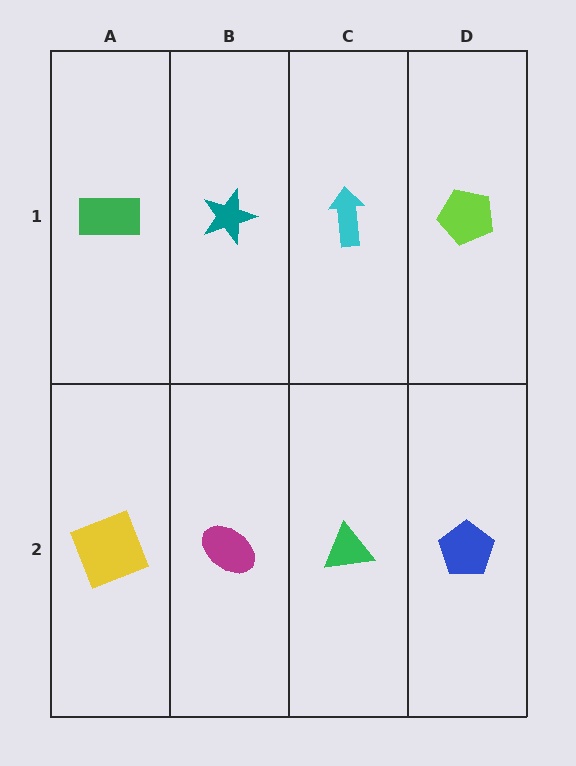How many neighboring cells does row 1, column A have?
2.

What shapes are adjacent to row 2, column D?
A lime pentagon (row 1, column D), a green triangle (row 2, column C).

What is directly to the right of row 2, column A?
A magenta ellipse.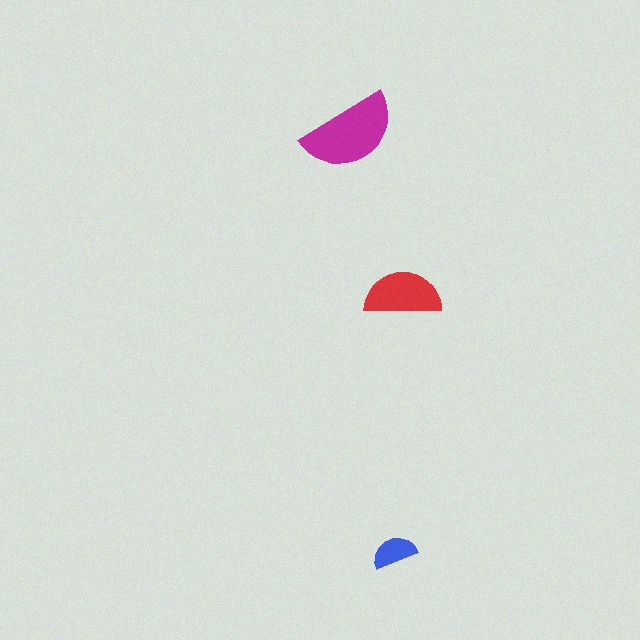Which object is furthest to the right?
The red semicircle is rightmost.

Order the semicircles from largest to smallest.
the magenta one, the red one, the blue one.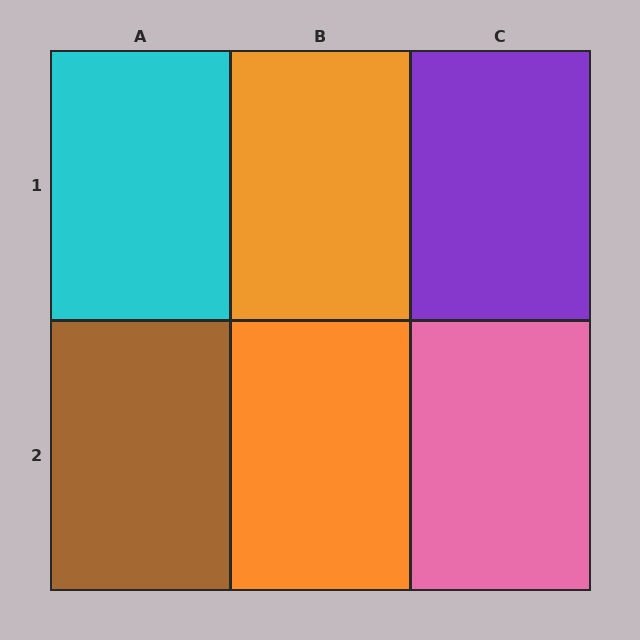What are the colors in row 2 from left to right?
Brown, orange, pink.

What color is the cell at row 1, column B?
Orange.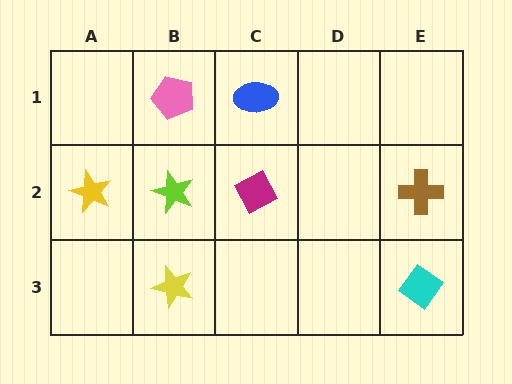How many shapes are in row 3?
2 shapes.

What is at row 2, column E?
A brown cross.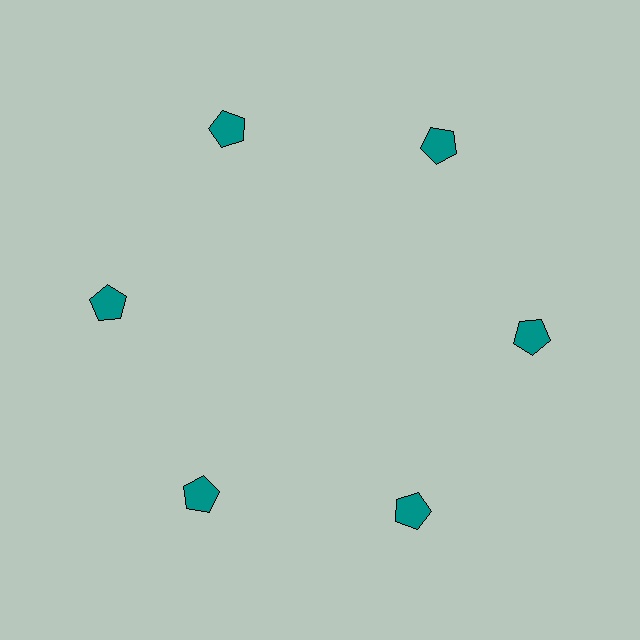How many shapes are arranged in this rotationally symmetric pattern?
There are 6 shapes, arranged in 6 groups of 1.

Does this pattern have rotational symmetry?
Yes, this pattern has 6-fold rotational symmetry. It looks the same after rotating 60 degrees around the center.